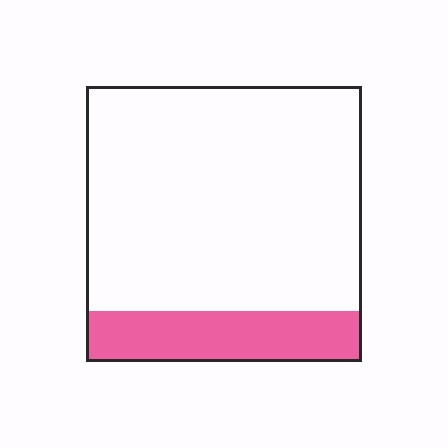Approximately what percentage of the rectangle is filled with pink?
Approximately 20%.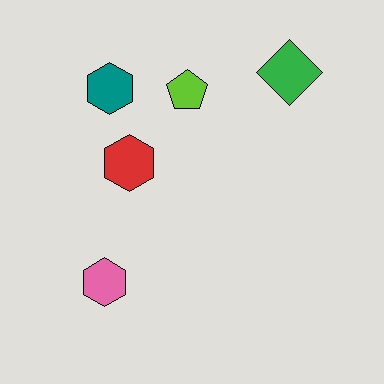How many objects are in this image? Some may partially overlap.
There are 5 objects.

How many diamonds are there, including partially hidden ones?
There is 1 diamond.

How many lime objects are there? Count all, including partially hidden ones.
There is 1 lime object.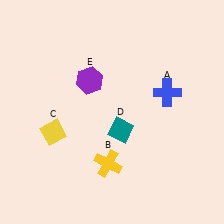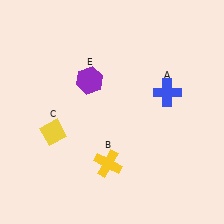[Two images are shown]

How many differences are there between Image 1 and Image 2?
There is 1 difference between the two images.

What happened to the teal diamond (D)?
The teal diamond (D) was removed in Image 2. It was in the bottom-right area of Image 1.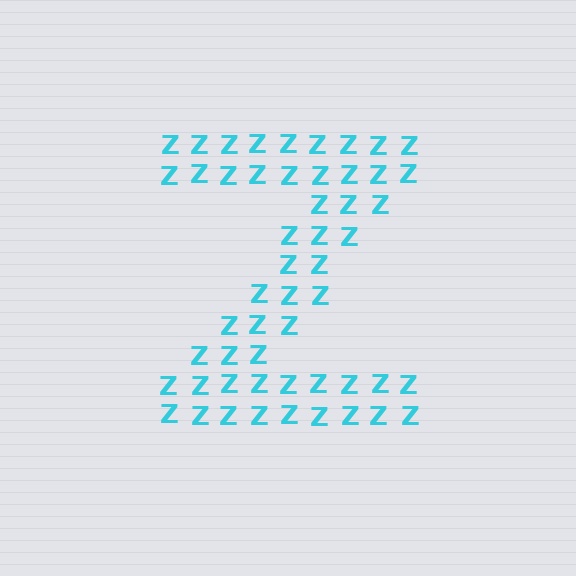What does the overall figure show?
The overall figure shows the letter Z.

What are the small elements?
The small elements are letter Z's.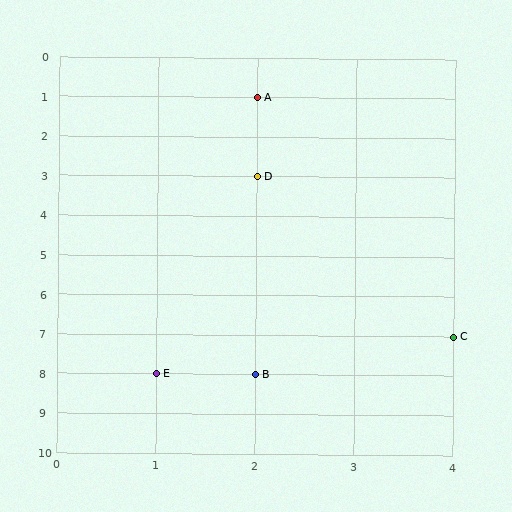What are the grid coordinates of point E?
Point E is at grid coordinates (1, 8).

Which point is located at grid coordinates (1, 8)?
Point E is at (1, 8).